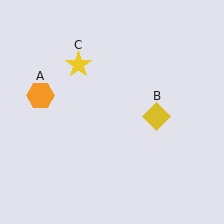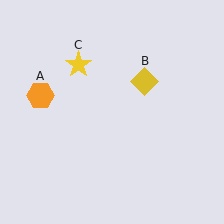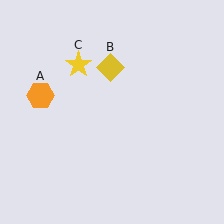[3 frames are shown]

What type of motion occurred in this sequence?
The yellow diamond (object B) rotated counterclockwise around the center of the scene.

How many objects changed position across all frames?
1 object changed position: yellow diamond (object B).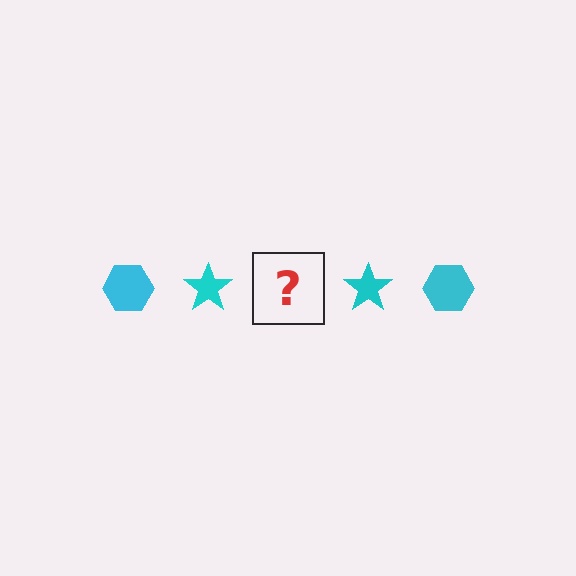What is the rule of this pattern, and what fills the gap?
The rule is that the pattern cycles through hexagon, star shapes in cyan. The gap should be filled with a cyan hexagon.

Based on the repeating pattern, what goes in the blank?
The blank should be a cyan hexagon.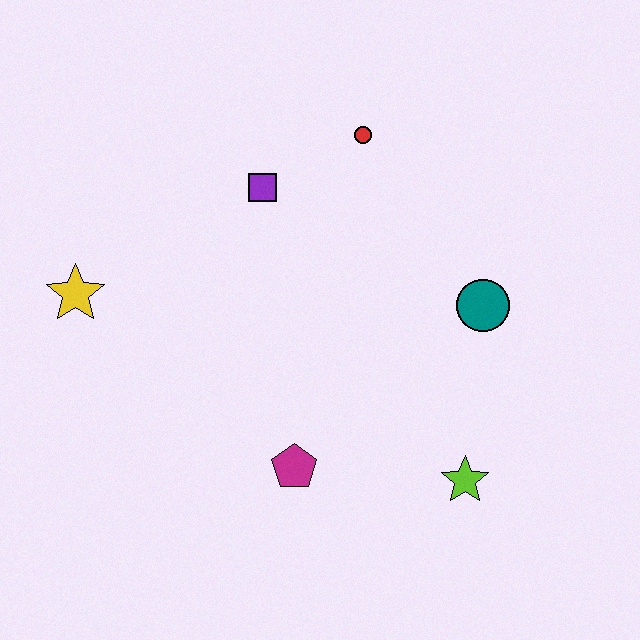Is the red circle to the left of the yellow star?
No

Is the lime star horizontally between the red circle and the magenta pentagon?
No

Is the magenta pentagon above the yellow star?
No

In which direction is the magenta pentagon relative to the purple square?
The magenta pentagon is below the purple square.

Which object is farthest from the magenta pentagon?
The red circle is farthest from the magenta pentagon.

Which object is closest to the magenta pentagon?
The lime star is closest to the magenta pentagon.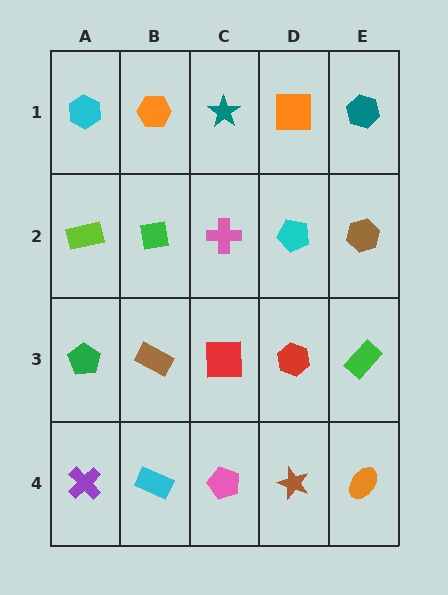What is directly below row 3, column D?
A brown star.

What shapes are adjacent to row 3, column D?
A cyan pentagon (row 2, column D), a brown star (row 4, column D), a red square (row 3, column C), a green rectangle (row 3, column E).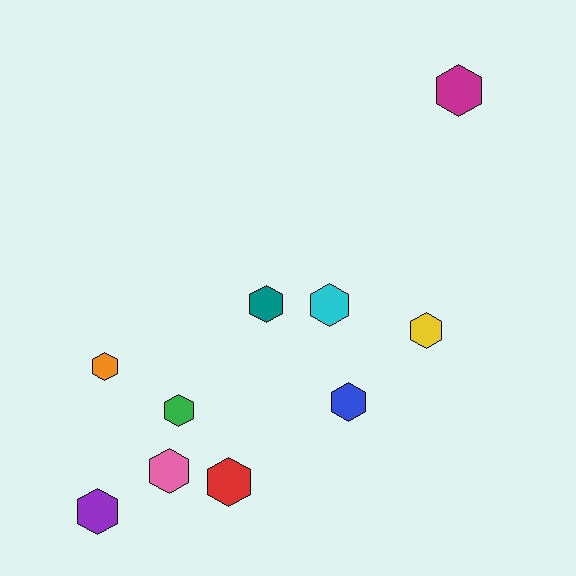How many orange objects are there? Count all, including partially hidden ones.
There is 1 orange object.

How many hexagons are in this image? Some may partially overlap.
There are 10 hexagons.